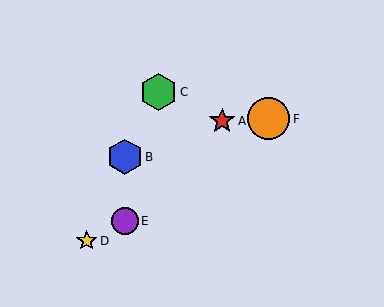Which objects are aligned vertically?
Objects B, E are aligned vertically.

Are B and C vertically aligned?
No, B is at x≈125 and C is at x≈158.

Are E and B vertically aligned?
Yes, both are at x≈125.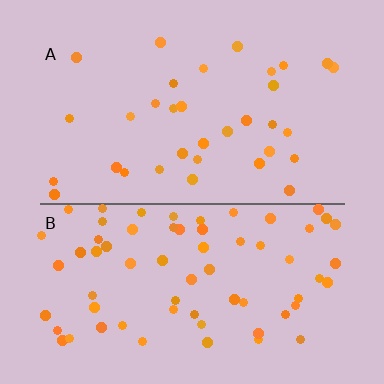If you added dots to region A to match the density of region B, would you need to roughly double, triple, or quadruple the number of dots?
Approximately double.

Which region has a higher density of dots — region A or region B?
B (the bottom).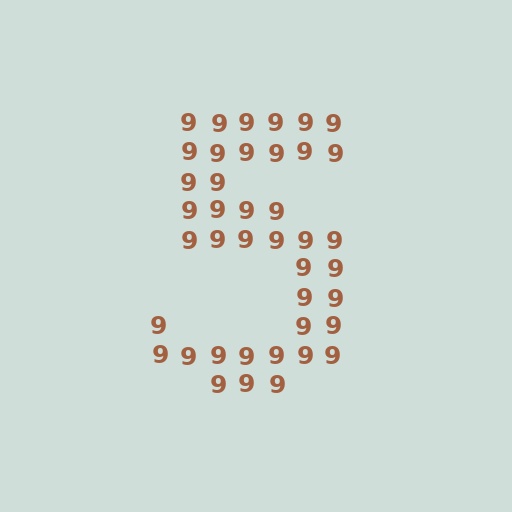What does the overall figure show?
The overall figure shows the digit 5.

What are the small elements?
The small elements are digit 9's.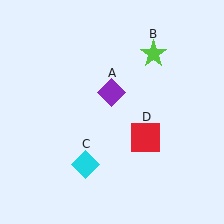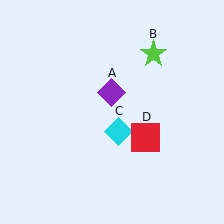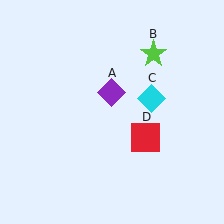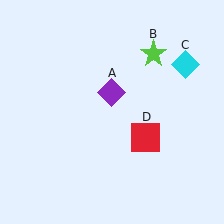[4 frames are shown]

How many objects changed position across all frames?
1 object changed position: cyan diamond (object C).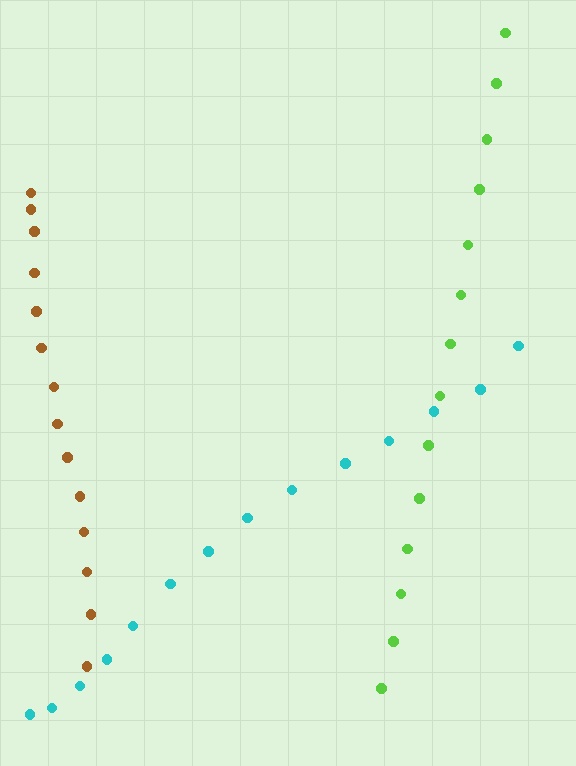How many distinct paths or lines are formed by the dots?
There are 3 distinct paths.